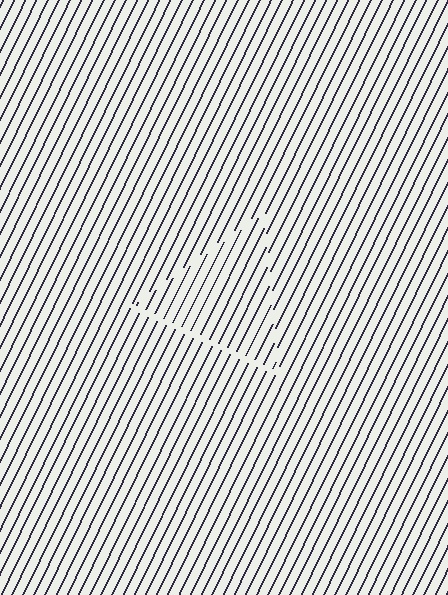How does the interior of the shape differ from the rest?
The interior of the shape contains the same grating, shifted by half a period — the contour is defined by the phase discontinuity where line-ends from the inner and outer gratings abut.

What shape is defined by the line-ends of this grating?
An illusory triangle. The interior of the shape contains the same grating, shifted by half a period — the contour is defined by the phase discontinuity where line-ends from the inner and outer gratings abut.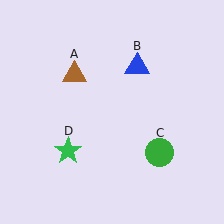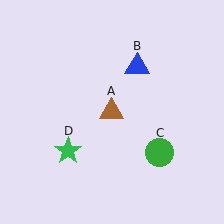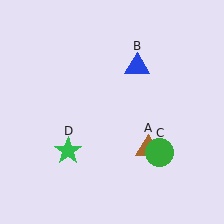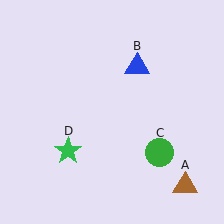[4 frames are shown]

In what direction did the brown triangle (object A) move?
The brown triangle (object A) moved down and to the right.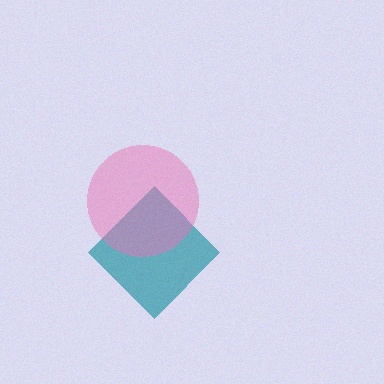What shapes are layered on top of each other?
The layered shapes are: a teal diamond, a pink circle.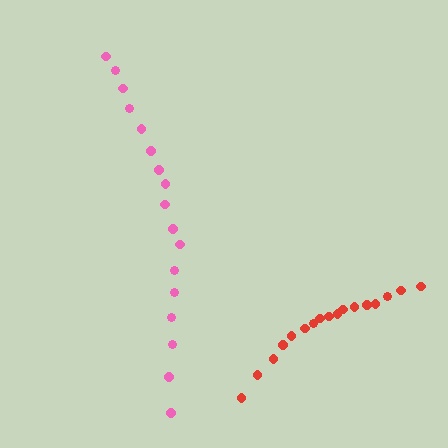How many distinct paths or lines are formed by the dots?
There are 2 distinct paths.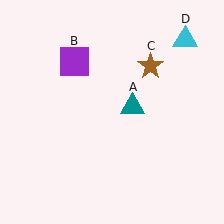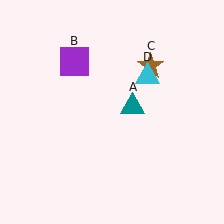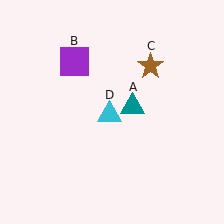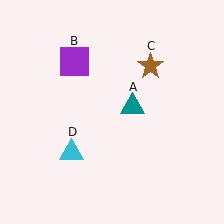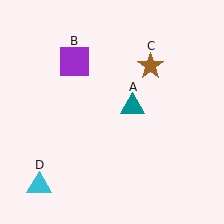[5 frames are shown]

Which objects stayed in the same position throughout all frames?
Teal triangle (object A) and purple square (object B) and brown star (object C) remained stationary.